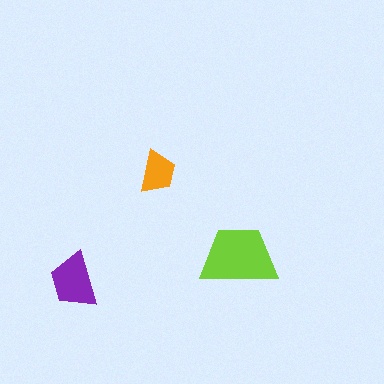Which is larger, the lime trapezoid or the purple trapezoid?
The lime one.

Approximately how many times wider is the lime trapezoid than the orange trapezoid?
About 2 times wider.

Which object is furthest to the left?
The purple trapezoid is leftmost.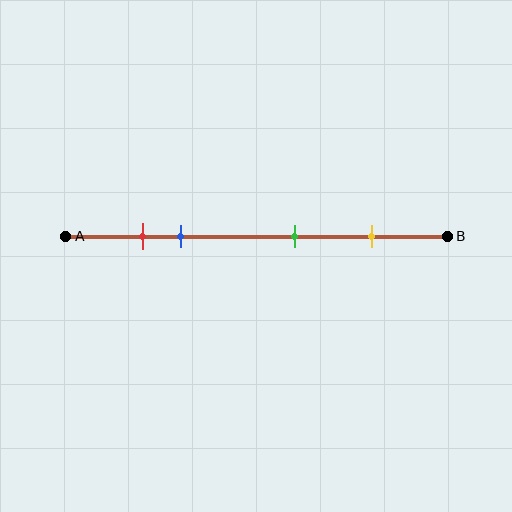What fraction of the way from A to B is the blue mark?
The blue mark is approximately 30% (0.3) of the way from A to B.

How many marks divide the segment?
There are 4 marks dividing the segment.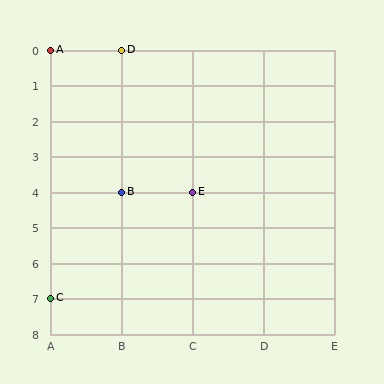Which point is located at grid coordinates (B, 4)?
Point B is at (B, 4).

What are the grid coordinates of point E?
Point E is at grid coordinates (C, 4).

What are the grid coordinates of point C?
Point C is at grid coordinates (A, 7).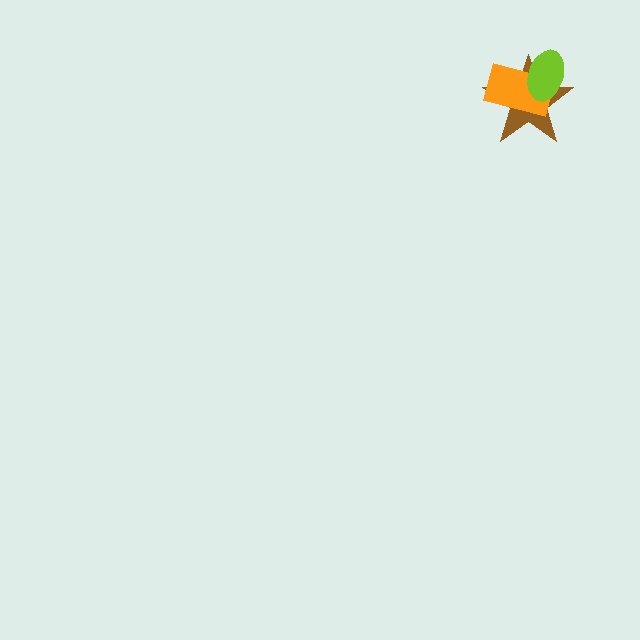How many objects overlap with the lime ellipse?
2 objects overlap with the lime ellipse.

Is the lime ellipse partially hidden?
No, no other shape covers it.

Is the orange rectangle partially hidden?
Yes, it is partially covered by another shape.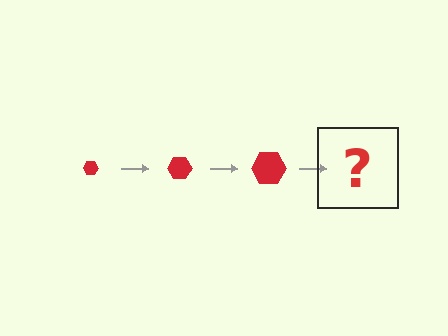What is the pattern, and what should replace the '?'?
The pattern is that the hexagon gets progressively larger each step. The '?' should be a red hexagon, larger than the previous one.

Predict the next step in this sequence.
The next step is a red hexagon, larger than the previous one.